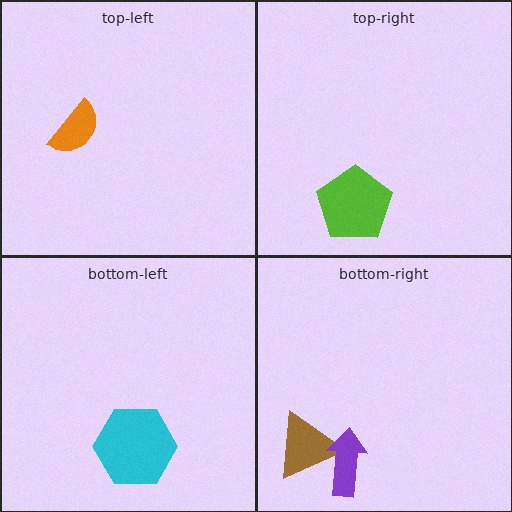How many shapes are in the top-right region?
1.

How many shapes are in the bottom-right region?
2.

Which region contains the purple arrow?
The bottom-right region.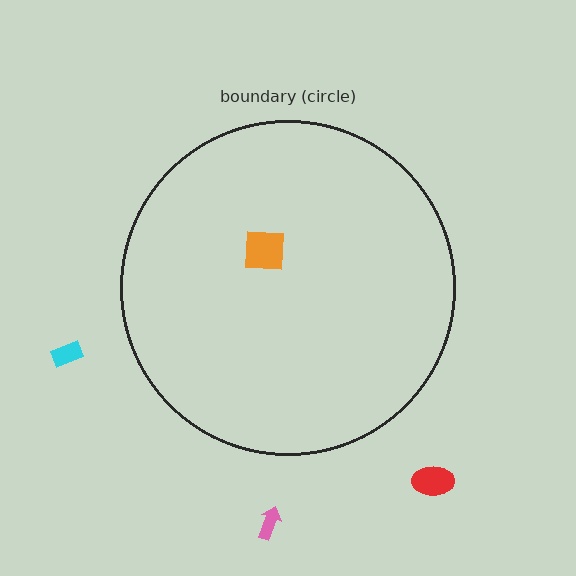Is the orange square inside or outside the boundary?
Inside.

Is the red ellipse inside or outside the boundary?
Outside.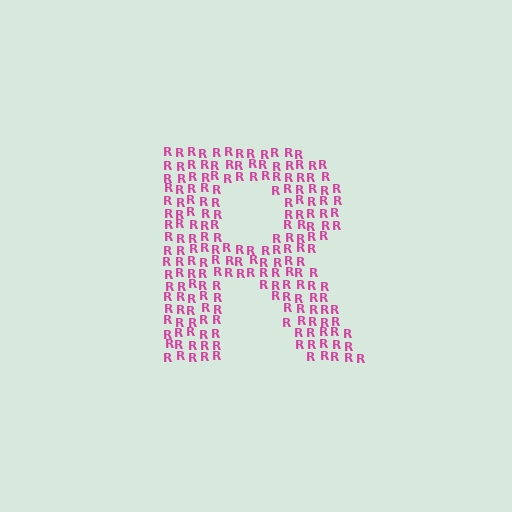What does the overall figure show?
The overall figure shows the letter R.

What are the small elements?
The small elements are letter R's.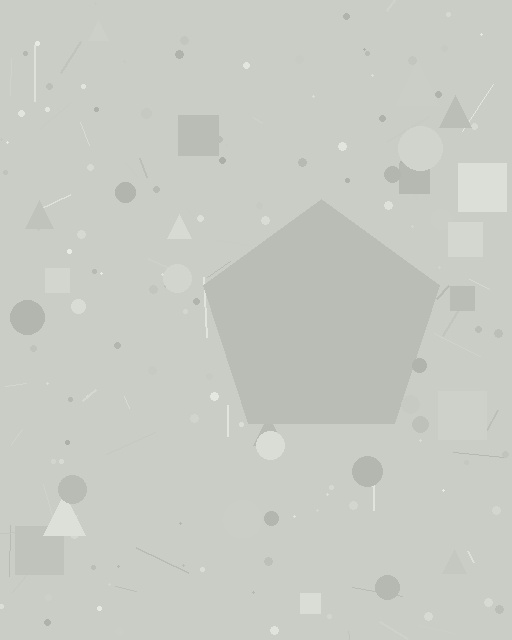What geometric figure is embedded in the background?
A pentagon is embedded in the background.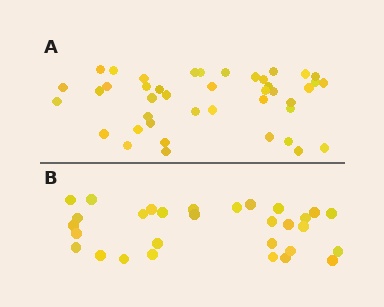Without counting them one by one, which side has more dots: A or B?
Region A (the top region) has more dots.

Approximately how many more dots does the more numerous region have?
Region A has roughly 12 or so more dots than region B.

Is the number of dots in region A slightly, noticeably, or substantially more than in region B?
Region A has noticeably more, but not dramatically so. The ratio is roughly 1.4 to 1.